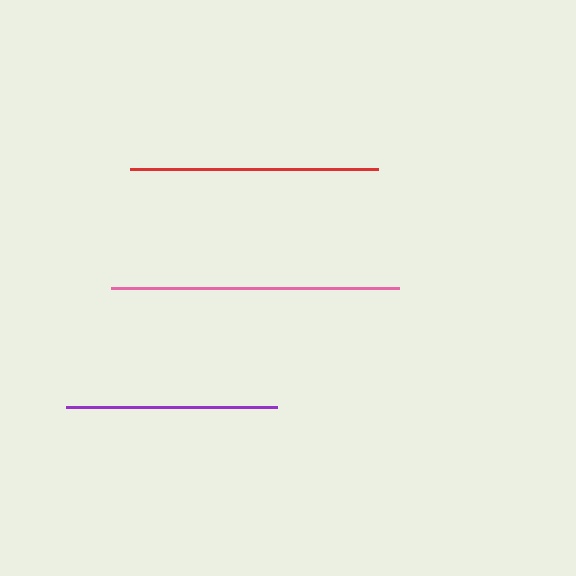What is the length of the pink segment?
The pink segment is approximately 288 pixels long.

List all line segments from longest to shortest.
From longest to shortest: pink, red, purple.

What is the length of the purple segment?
The purple segment is approximately 210 pixels long.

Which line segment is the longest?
The pink line is the longest at approximately 288 pixels.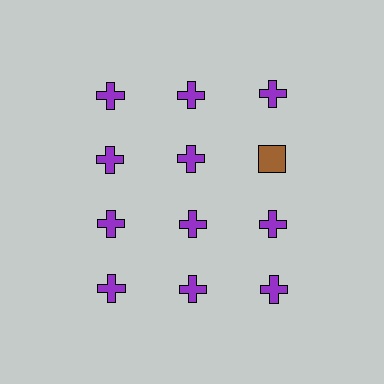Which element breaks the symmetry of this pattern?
The brown square in the second row, center column breaks the symmetry. All other shapes are purple crosses.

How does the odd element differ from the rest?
It differs in both color (brown instead of purple) and shape (square instead of cross).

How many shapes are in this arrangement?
There are 12 shapes arranged in a grid pattern.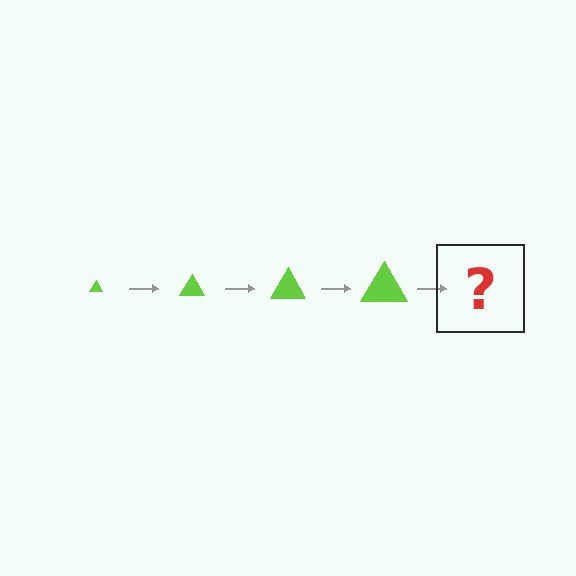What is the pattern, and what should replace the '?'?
The pattern is that the triangle gets progressively larger each step. The '?' should be a lime triangle, larger than the previous one.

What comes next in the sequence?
The next element should be a lime triangle, larger than the previous one.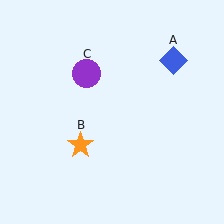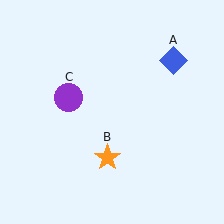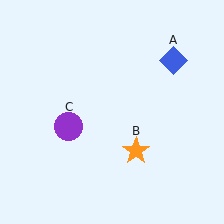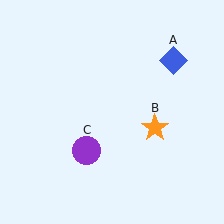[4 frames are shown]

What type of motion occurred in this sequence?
The orange star (object B), purple circle (object C) rotated counterclockwise around the center of the scene.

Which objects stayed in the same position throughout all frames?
Blue diamond (object A) remained stationary.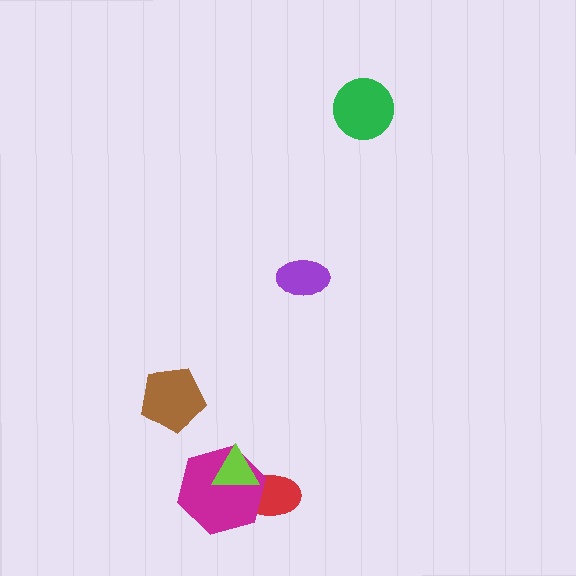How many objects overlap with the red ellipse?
2 objects overlap with the red ellipse.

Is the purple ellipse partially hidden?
No, no other shape covers it.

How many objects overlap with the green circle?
0 objects overlap with the green circle.